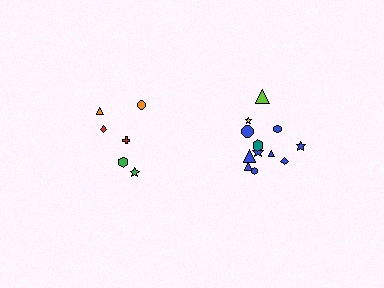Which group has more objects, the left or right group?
The right group.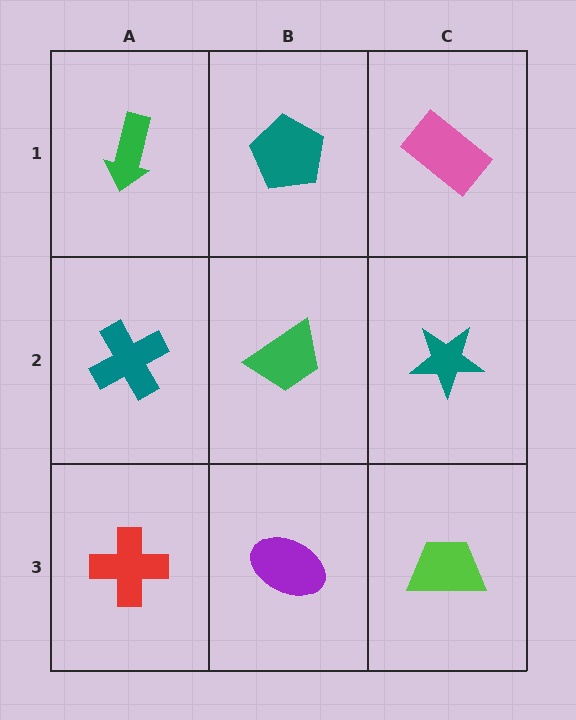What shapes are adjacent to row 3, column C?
A teal star (row 2, column C), a purple ellipse (row 3, column B).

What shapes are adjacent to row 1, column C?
A teal star (row 2, column C), a teal pentagon (row 1, column B).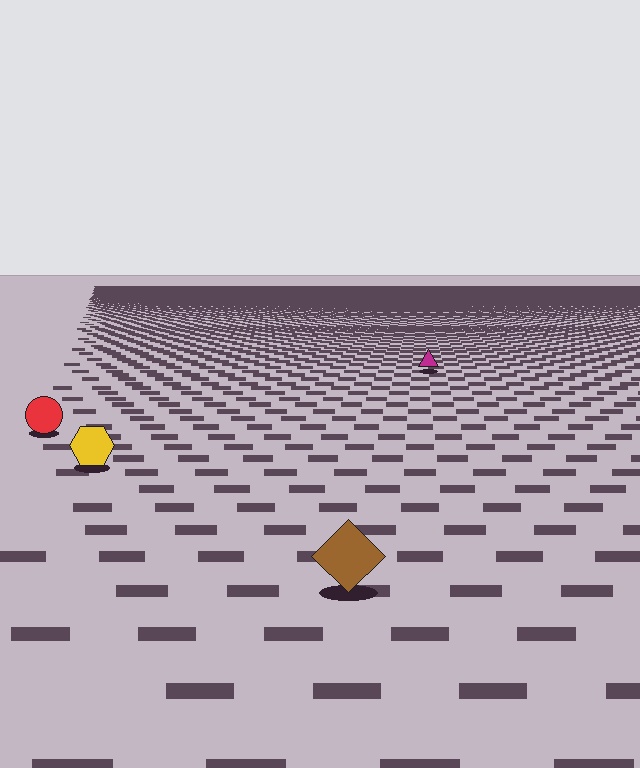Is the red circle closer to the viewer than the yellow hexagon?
No. The yellow hexagon is closer — you can tell from the texture gradient: the ground texture is coarser near it.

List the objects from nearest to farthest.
From nearest to farthest: the brown diamond, the yellow hexagon, the red circle, the magenta triangle.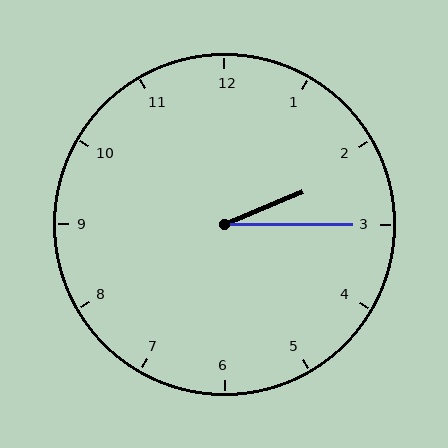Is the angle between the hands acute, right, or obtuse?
It is acute.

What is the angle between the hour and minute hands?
Approximately 22 degrees.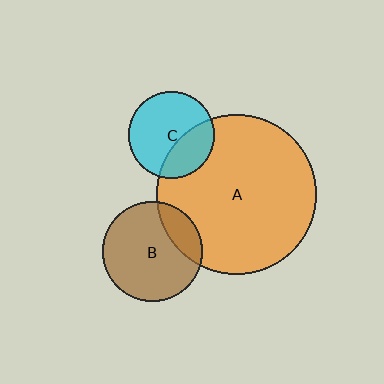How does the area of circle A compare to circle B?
Approximately 2.6 times.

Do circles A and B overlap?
Yes.